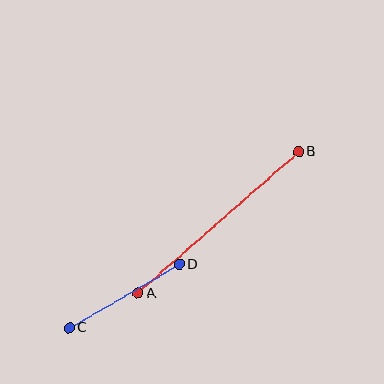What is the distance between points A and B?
The distance is approximately 214 pixels.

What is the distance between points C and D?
The distance is approximately 127 pixels.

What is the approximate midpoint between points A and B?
The midpoint is at approximately (218, 222) pixels.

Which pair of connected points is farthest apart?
Points A and B are farthest apart.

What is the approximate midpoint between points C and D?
The midpoint is at approximately (124, 296) pixels.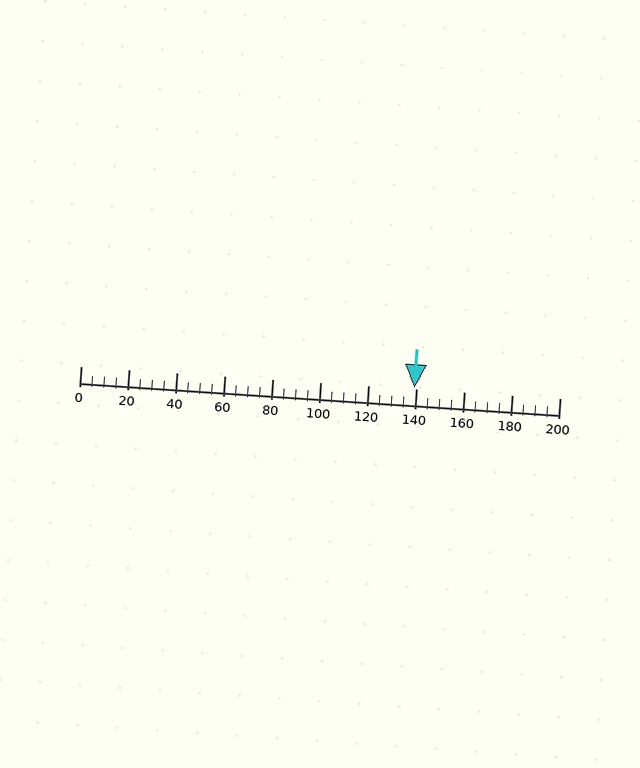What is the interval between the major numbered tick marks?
The major tick marks are spaced 20 units apart.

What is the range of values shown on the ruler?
The ruler shows values from 0 to 200.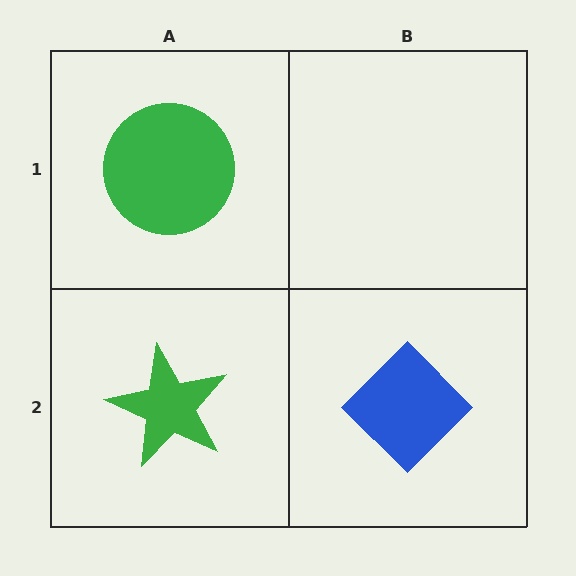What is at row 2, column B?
A blue diamond.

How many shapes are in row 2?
2 shapes.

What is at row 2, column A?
A green star.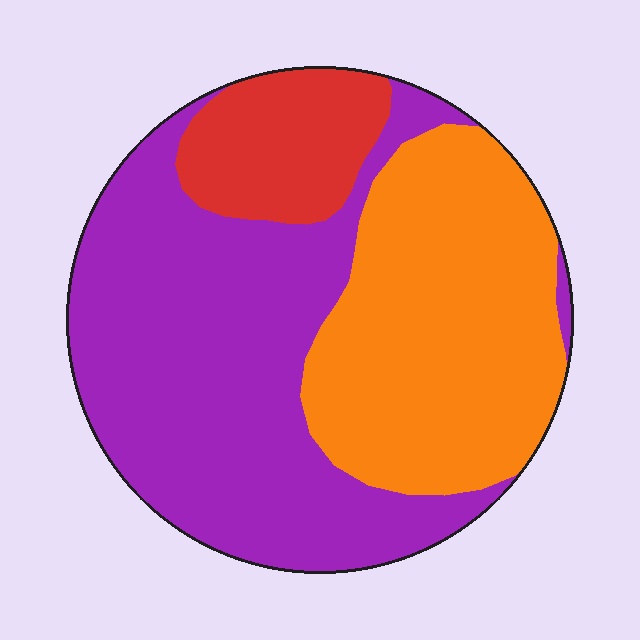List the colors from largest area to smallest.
From largest to smallest: purple, orange, red.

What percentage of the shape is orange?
Orange covers around 35% of the shape.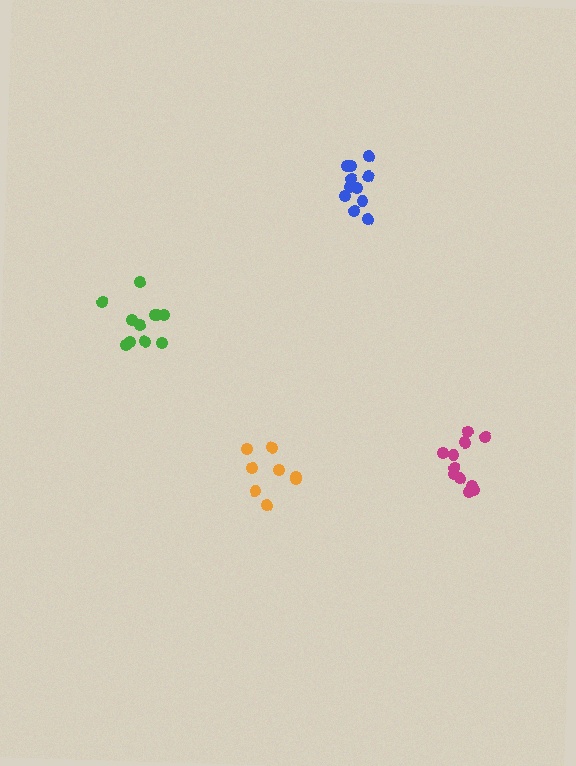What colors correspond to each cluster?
The clusters are colored: green, magenta, blue, orange.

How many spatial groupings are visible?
There are 4 spatial groupings.